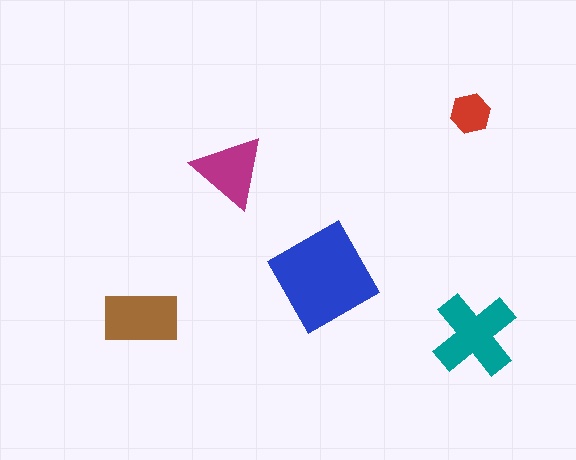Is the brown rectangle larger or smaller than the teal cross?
Smaller.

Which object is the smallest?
The red hexagon.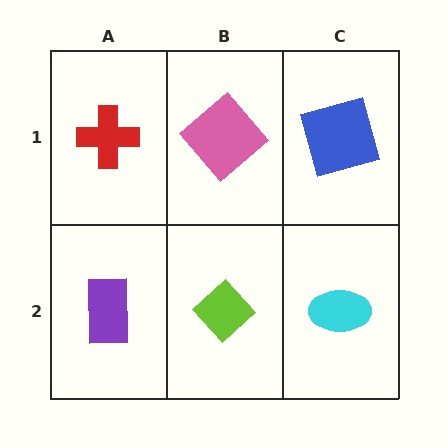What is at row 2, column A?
A purple rectangle.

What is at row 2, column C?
A cyan ellipse.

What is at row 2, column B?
A lime diamond.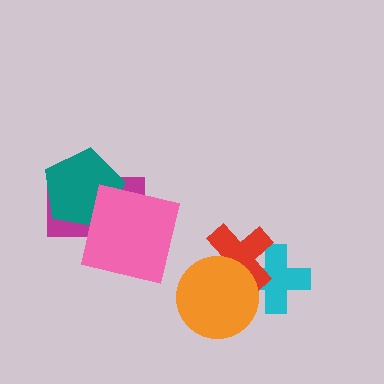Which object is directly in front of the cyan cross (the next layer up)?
The red cross is directly in front of the cyan cross.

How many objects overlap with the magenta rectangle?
2 objects overlap with the magenta rectangle.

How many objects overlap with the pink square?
2 objects overlap with the pink square.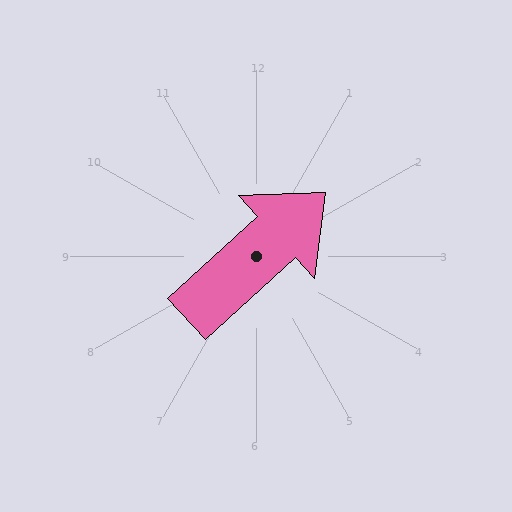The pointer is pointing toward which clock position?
Roughly 2 o'clock.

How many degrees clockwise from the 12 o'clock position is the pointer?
Approximately 48 degrees.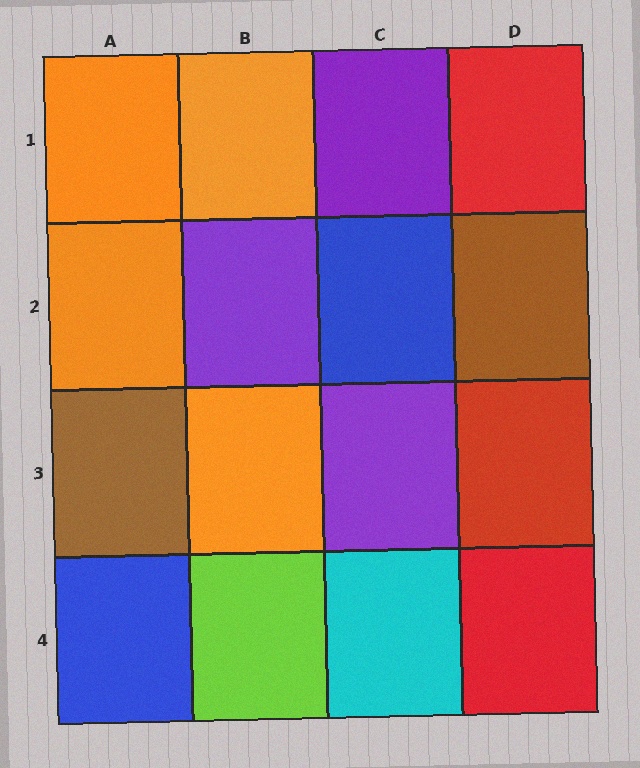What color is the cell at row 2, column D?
Brown.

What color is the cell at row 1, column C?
Purple.